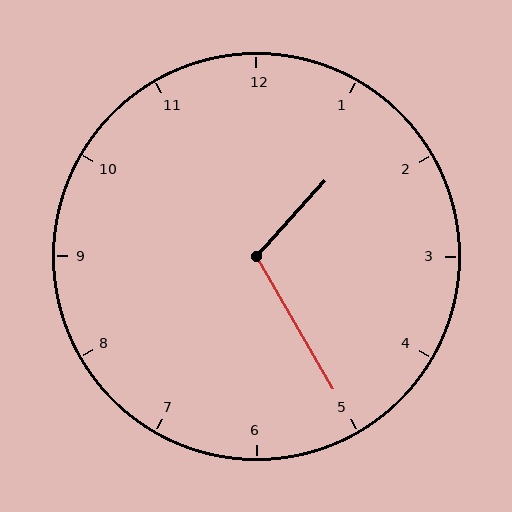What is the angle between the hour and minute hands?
Approximately 108 degrees.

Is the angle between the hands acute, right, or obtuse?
It is obtuse.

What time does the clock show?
1:25.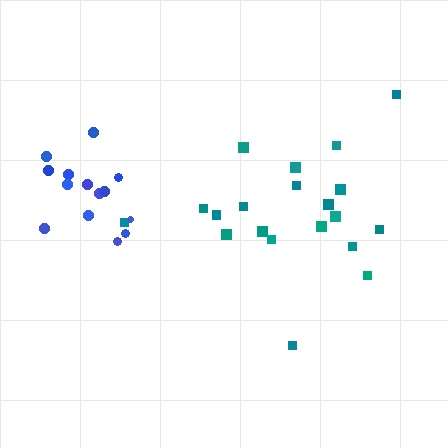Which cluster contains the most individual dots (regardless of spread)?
Teal (21).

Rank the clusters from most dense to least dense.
blue, teal.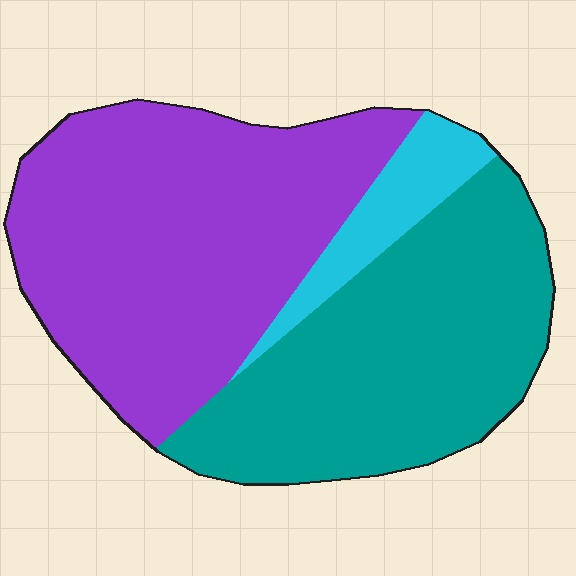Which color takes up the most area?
Purple, at roughly 50%.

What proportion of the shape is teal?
Teal takes up about two fifths (2/5) of the shape.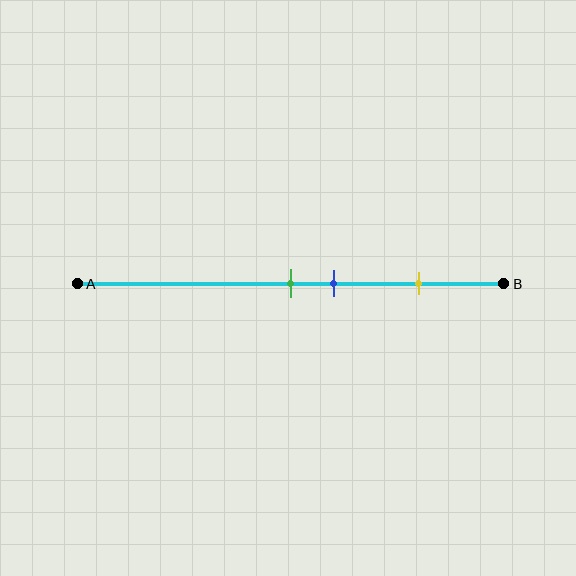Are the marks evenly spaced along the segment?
No, the marks are not evenly spaced.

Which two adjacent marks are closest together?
The green and blue marks are the closest adjacent pair.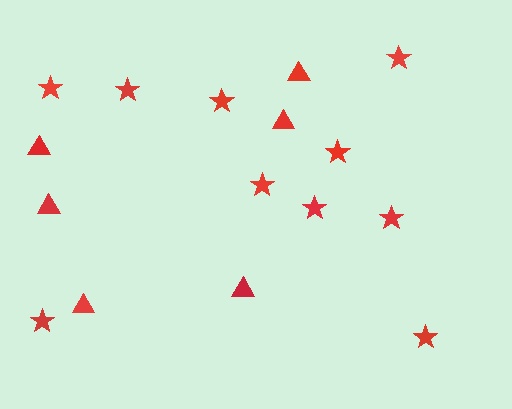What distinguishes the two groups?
There are 2 groups: one group of stars (10) and one group of triangles (6).